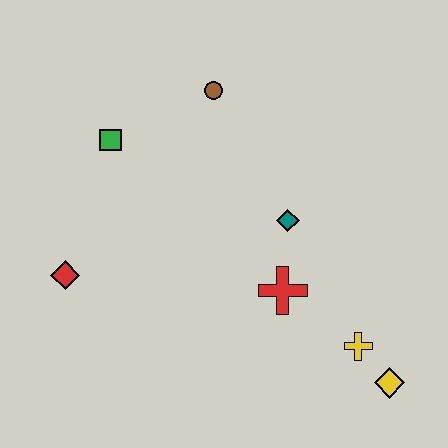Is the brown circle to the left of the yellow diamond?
Yes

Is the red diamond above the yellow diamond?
Yes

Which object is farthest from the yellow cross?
The green square is farthest from the yellow cross.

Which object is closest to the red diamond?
The green square is closest to the red diamond.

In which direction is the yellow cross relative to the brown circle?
The yellow cross is below the brown circle.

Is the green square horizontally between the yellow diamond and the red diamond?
Yes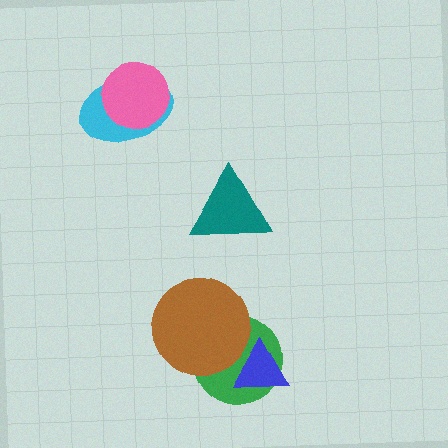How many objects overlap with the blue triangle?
1 object overlaps with the blue triangle.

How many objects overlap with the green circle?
2 objects overlap with the green circle.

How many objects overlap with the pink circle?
1 object overlaps with the pink circle.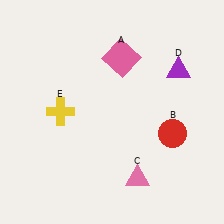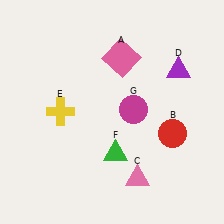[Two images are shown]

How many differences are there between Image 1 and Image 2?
There are 2 differences between the two images.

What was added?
A green triangle (F), a magenta circle (G) were added in Image 2.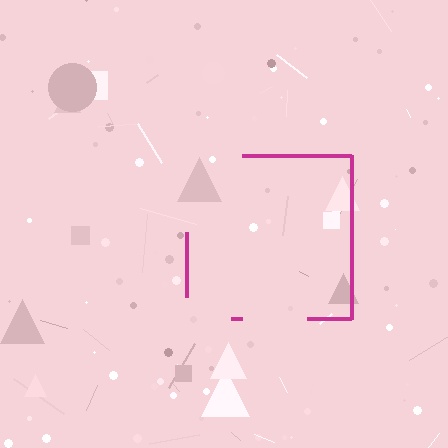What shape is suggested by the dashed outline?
The dashed outline suggests a square.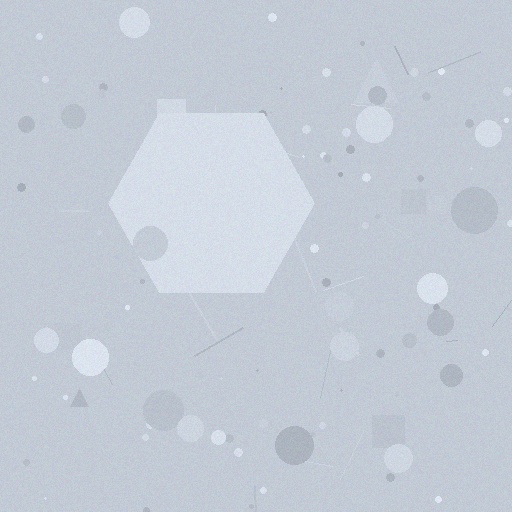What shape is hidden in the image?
A hexagon is hidden in the image.